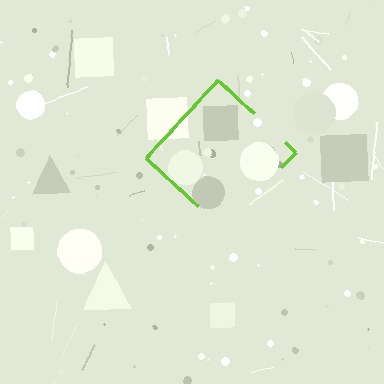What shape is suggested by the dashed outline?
The dashed outline suggests a diamond.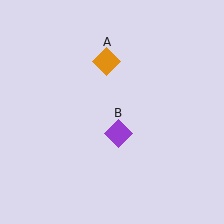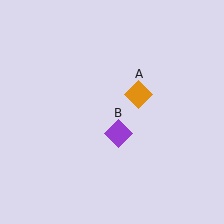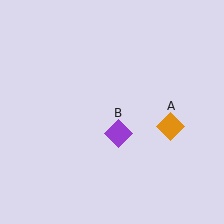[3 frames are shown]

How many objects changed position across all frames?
1 object changed position: orange diamond (object A).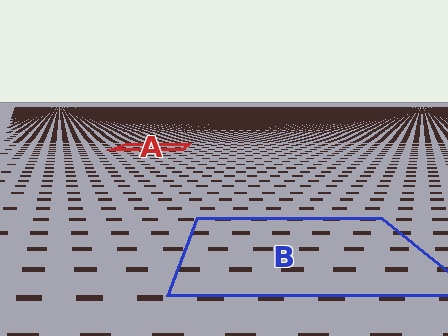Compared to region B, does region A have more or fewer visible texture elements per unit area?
Region A has more texture elements per unit area — they are packed more densely because it is farther away.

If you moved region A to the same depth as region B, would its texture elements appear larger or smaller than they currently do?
They would appear larger. At a closer depth, the same texture elements are projected at a bigger on-screen size.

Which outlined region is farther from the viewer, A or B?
Region A is farther from the viewer — the texture elements inside it appear smaller and more densely packed.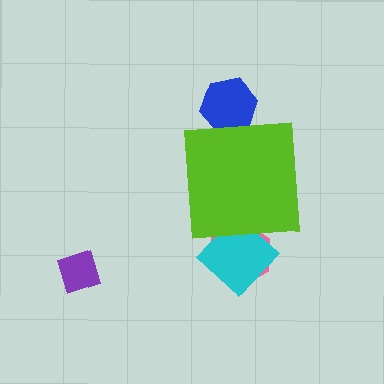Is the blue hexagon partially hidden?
Yes, the blue hexagon is partially hidden behind the lime square.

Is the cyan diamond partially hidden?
Yes, the cyan diamond is partially hidden behind the lime square.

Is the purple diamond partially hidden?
No, the purple diamond is fully visible.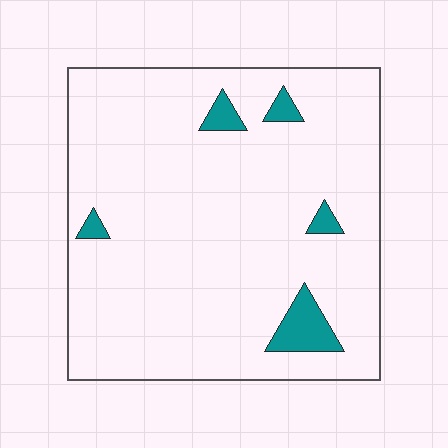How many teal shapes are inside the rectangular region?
5.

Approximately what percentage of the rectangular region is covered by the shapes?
Approximately 5%.